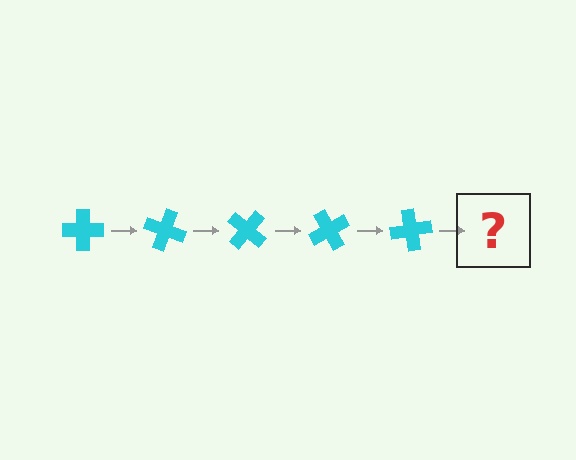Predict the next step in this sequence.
The next step is a cyan cross rotated 100 degrees.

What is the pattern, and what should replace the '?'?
The pattern is that the cross rotates 20 degrees each step. The '?' should be a cyan cross rotated 100 degrees.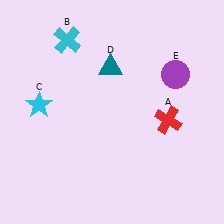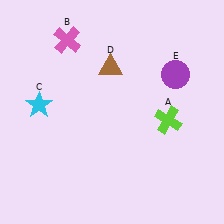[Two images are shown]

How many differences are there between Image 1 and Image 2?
There are 3 differences between the two images.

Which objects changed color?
A changed from red to lime. B changed from cyan to pink. D changed from teal to brown.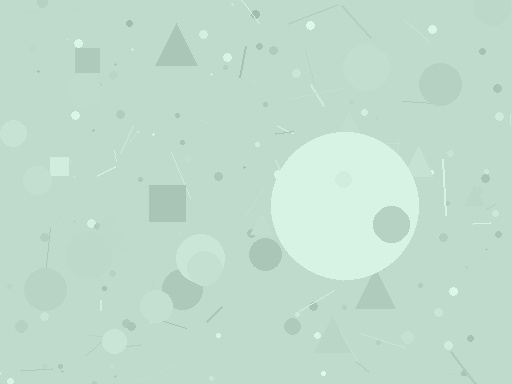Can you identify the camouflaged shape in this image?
The camouflaged shape is a circle.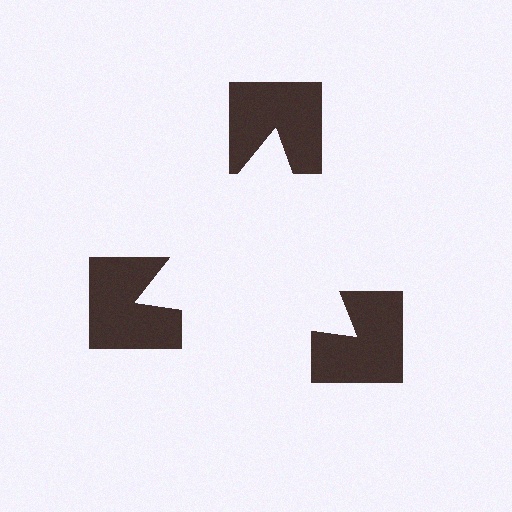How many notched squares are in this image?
There are 3 — one at each vertex of the illusory triangle.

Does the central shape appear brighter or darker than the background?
It typically appears slightly brighter than the background, even though no actual brightness change is drawn.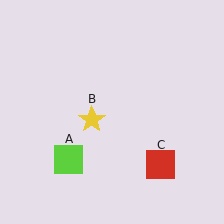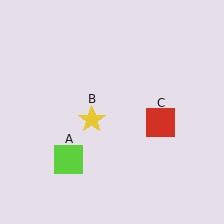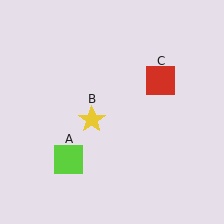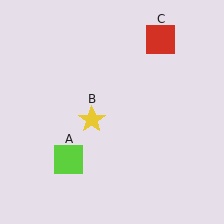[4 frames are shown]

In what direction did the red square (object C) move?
The red square (object C) moved up.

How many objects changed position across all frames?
1 object changed position: red square (object C).